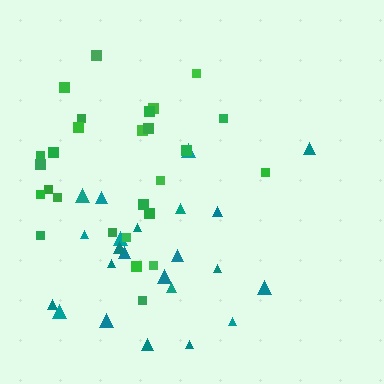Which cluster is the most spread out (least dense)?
Green.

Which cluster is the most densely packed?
Teal.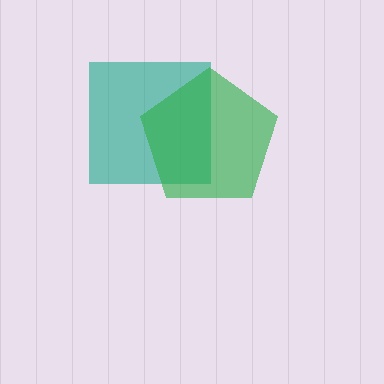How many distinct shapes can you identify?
There are 2 distinct shapes: a teal square, a green pentagon.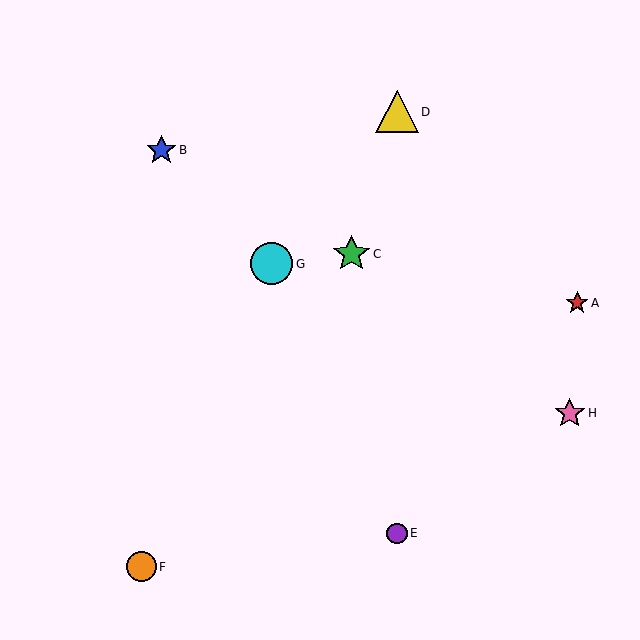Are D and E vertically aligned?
Yes, both are at x≈397.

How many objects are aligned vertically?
2 objects (D, E) are aligned vertically.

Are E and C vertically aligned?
No, E is at x≈397 and C is at x≈351.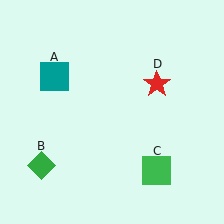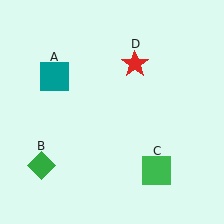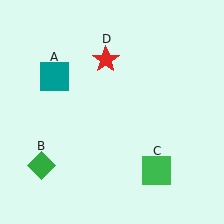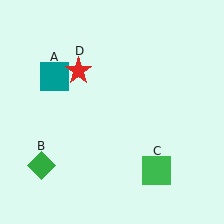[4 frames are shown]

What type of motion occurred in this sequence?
The red star (object D) rotated counterclockwise around the center of the scene.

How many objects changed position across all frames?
1 object changed position: red star (object D).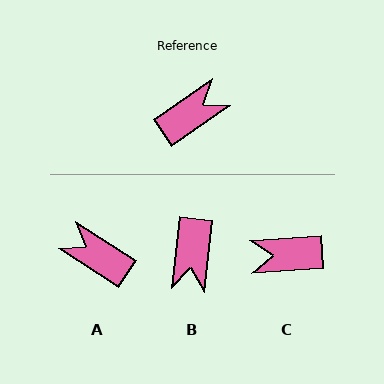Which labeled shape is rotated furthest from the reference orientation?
C, about 149 degrees away.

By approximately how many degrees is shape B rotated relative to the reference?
Approximately 131 degrees clockwise.